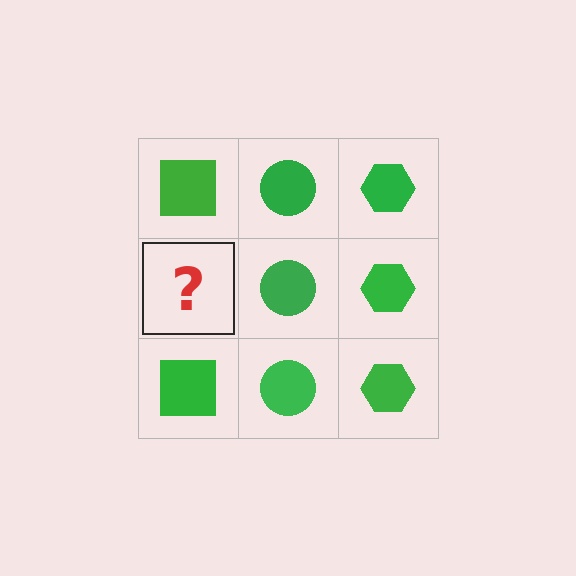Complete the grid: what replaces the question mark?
The question mark should be replaced with a green square.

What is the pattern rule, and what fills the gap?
The rule is that each column has a consistent shape. The gap should be filled with a green square.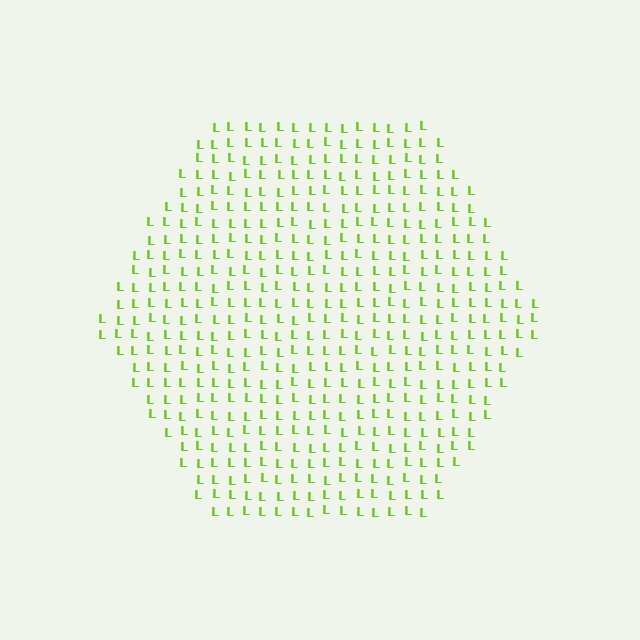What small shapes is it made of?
It is made of small letter L's.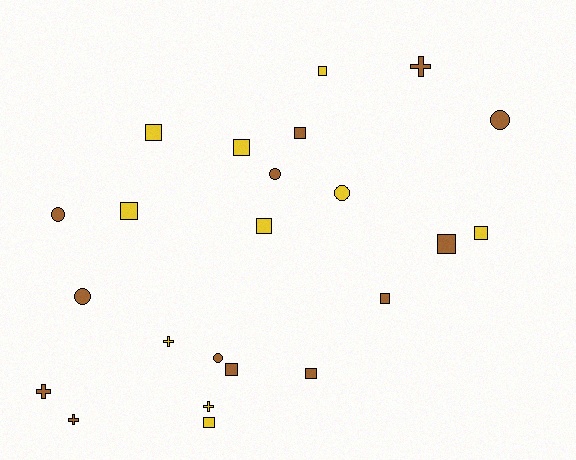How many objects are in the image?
There are 23 objects.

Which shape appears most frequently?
Square, with 12 objects.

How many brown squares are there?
There are 5 brown squares.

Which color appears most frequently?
Brown, with 13 objects.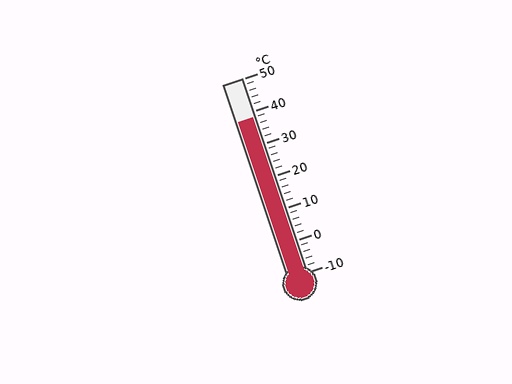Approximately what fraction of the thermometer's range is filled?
The thermometer is filled to approximately 80% of its range.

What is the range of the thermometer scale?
The thermometer scale ranges from -10°C to 50°C.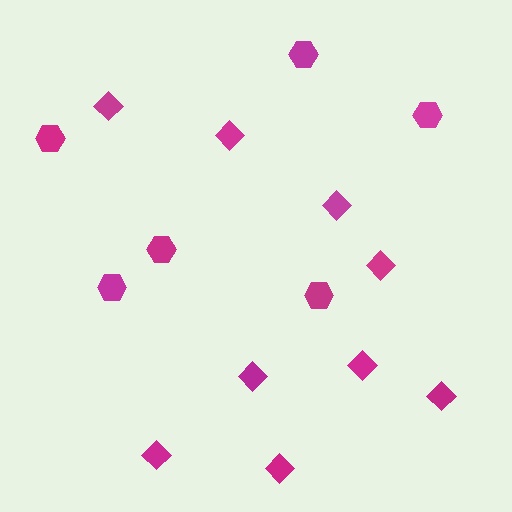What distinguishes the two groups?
There are 2 groups: one group of diamonds (9) and one group of hexagons (6).